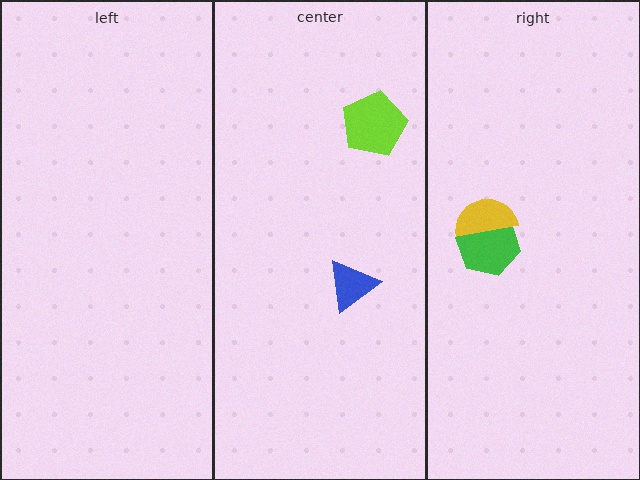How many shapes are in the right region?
2.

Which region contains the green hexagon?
The right region.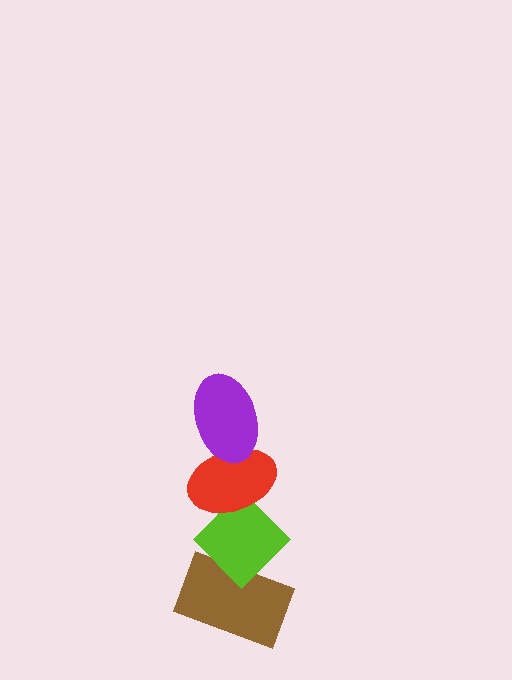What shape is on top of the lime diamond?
The red ellipse is on top of the lime diamond.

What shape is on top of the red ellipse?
The purple ellipse is on top of the red ellipse.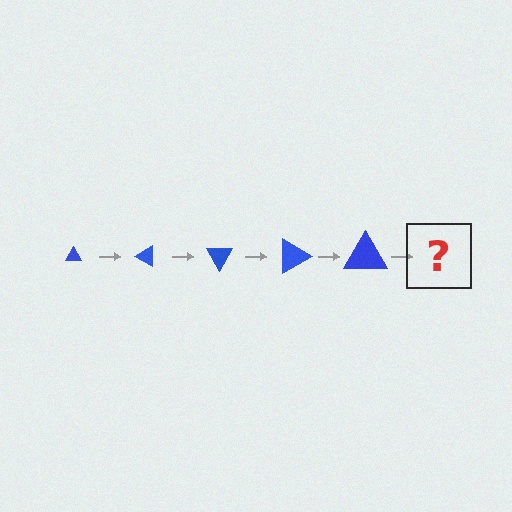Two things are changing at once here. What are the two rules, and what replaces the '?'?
The two rules are that the triangle grows larger each step and it rotates 30 degrees each step. The '?' should be a triangle, larger than the previous one and rotated 150 degrees from the start.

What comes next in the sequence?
The next element should be a triangle, larger than the previous one and rotated 150 degrees from the start.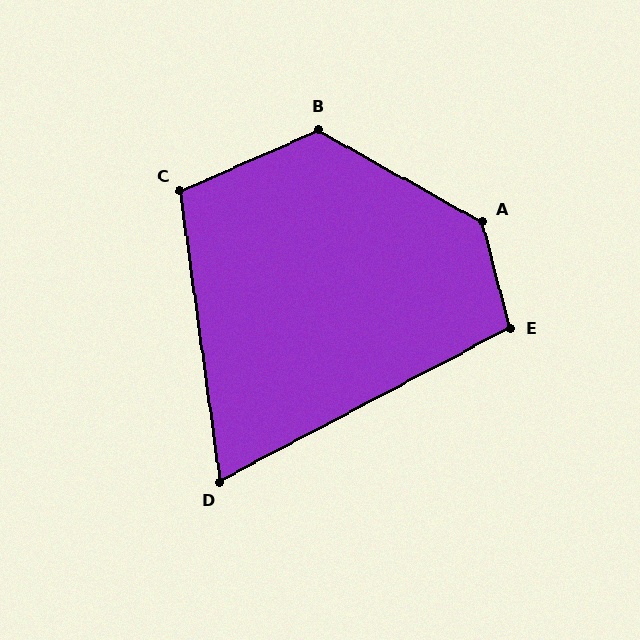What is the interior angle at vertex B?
Approximately 127 degrees (obtuse).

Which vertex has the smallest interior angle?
D, at approximately 70 degrees.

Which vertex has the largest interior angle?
A, at approximately 133 degrees.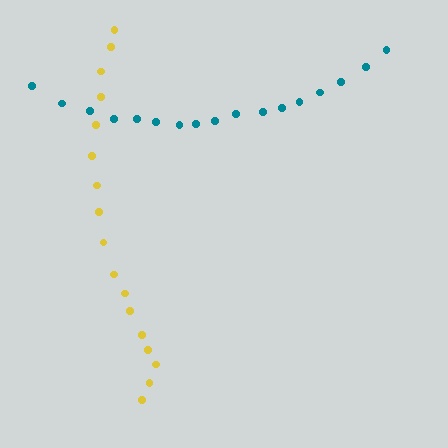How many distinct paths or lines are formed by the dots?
There are 2 distinct paths.